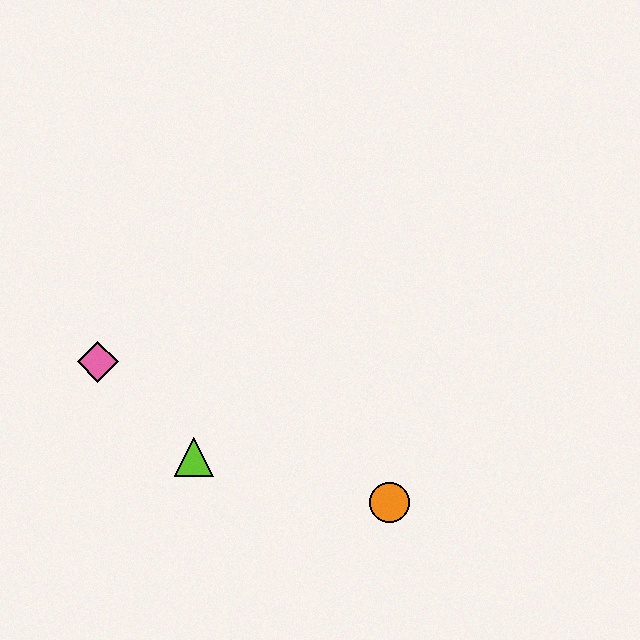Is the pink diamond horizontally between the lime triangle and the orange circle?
No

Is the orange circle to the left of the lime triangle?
No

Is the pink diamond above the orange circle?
Yes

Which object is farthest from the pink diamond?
The orange circle is farthest from the pink diamond.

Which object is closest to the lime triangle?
The pink diamond is closest to the lime triangle.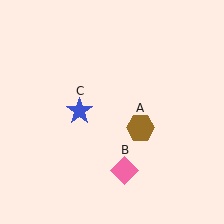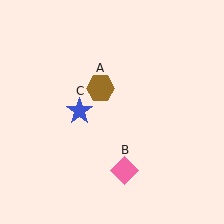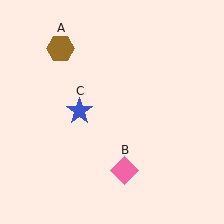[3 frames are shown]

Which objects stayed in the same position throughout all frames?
Pink diamond (object B) and blue star (object C) remained stationary.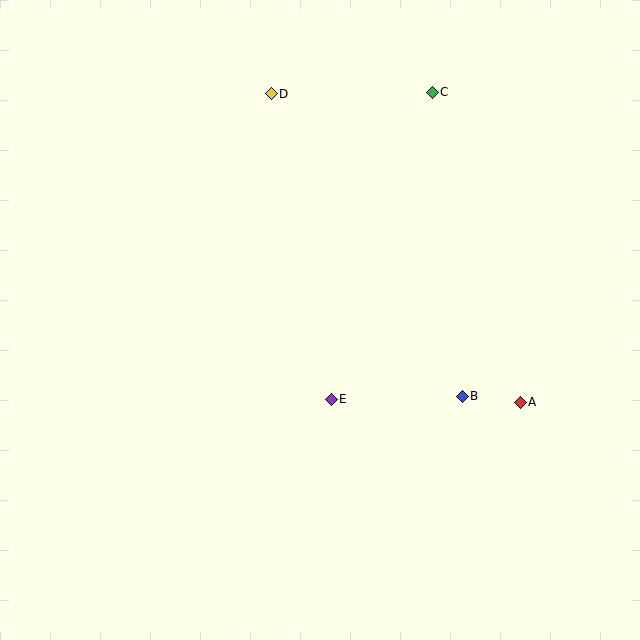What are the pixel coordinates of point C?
Point C is at (432, 92).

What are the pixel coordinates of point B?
Point B is at (462, 396).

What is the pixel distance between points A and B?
The distance between A and B is 58 pixels.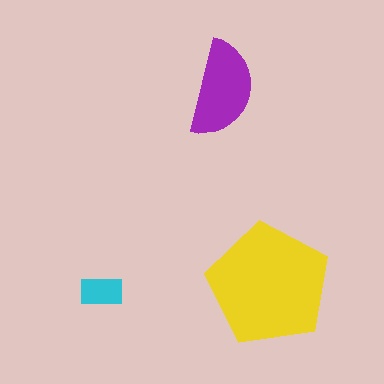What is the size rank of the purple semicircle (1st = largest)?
2nd.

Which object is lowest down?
The cyan rectangle is bottommost.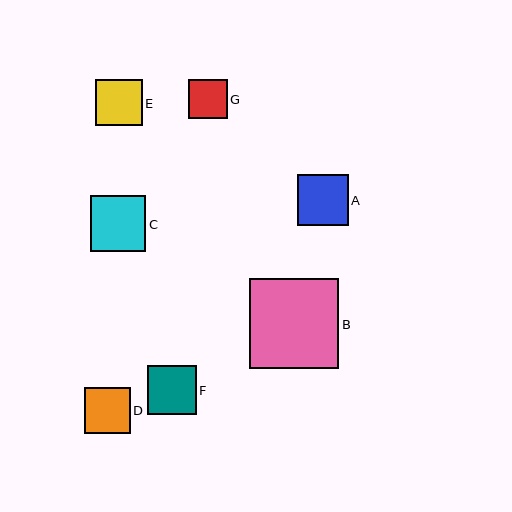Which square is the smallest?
Square G is the smallest with a size of approximately 39 pixels.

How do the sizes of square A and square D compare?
Square A and square D are approximately the same size.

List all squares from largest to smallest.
From largest to smallest: B, C, A, F, D, E, G.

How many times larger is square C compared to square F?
Square C is approximately 1.1 times the size of square F.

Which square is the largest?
Square B is the largest with a size of approximately 89 pixels.